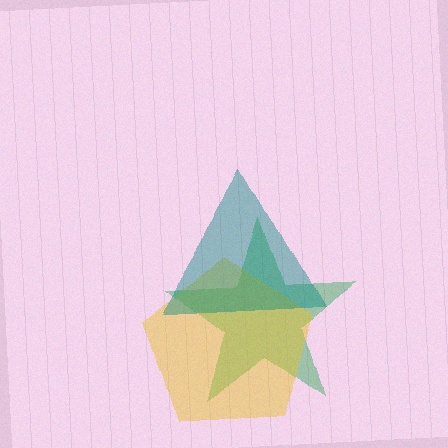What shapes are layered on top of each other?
The layered shapes are: a green star, a yellow pentagon, a teal triangle.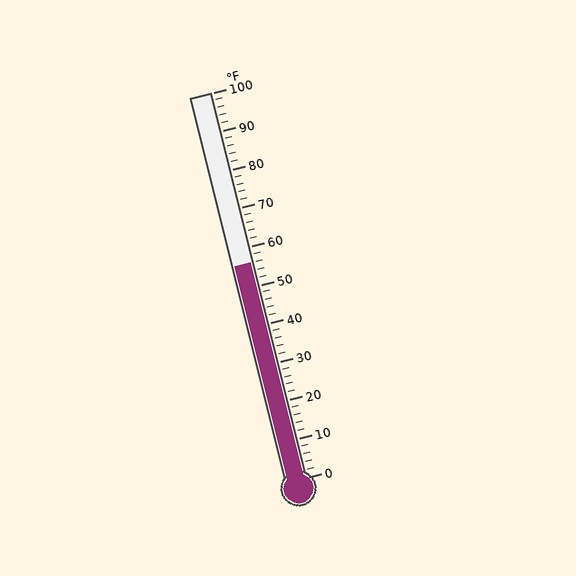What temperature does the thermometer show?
The thermometer shows approximately 56°F.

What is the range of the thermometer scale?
The thermometer scale ranges from 0°F to 100°F.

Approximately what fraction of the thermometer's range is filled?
The thermometer is filled to approximately 55% of its range.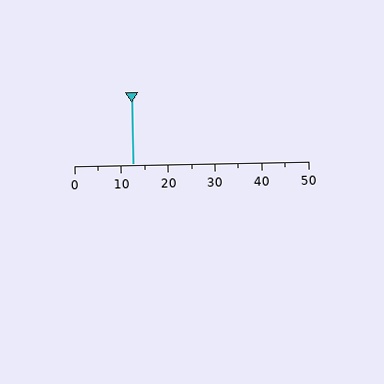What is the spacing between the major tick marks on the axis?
The major ticks are spaced 10 apart.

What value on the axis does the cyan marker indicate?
The marker indicates approximately 12.5.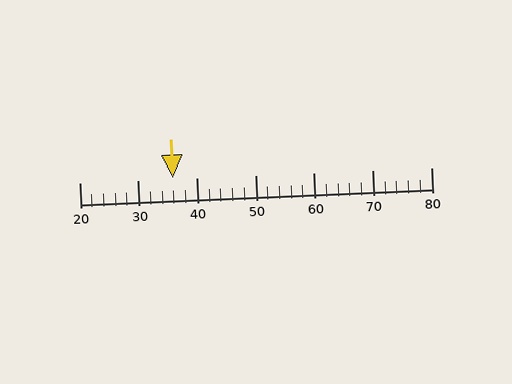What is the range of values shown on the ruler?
The ruler shows values from 20 to 80.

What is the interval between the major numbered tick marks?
The major tick marks are spaced 10 units apart.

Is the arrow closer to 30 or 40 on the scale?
The arrow is closer to 40.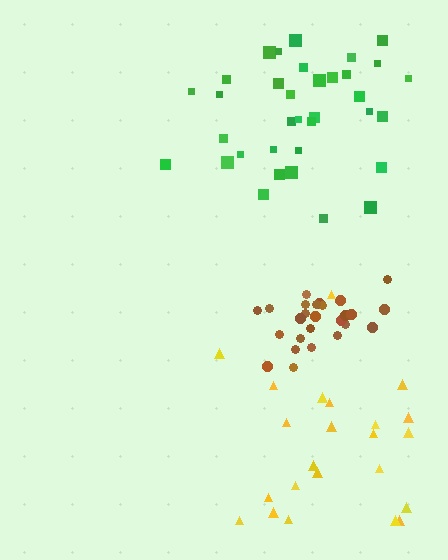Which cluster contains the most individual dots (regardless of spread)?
Green (35).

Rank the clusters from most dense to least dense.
brown, green, yellow.